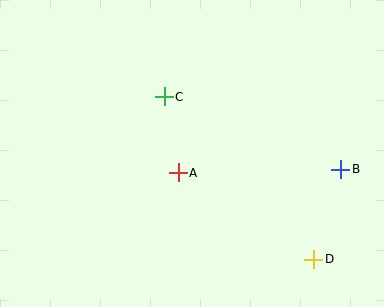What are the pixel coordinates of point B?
Point B is at (341, 169).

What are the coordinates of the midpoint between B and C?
The midpoint between B and C is at (252, 133).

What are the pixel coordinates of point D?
Point D is at (314, 259).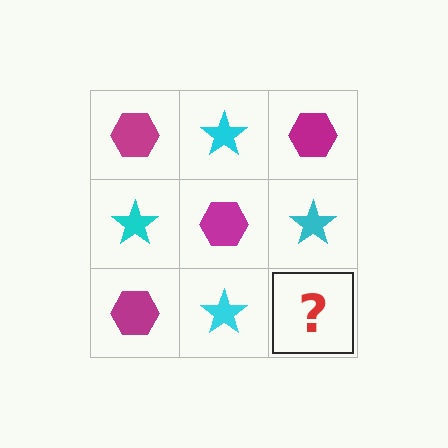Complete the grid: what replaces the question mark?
The question mark should be replaced with a magenta hexagon.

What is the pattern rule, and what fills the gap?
The rule is that it alternates magenta hexagon and cyan star in a checkerboard pattern. The gap should be filled with a magenta hexagon.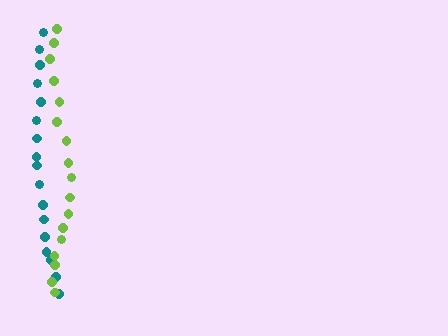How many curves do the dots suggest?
There are 2 distinct paths.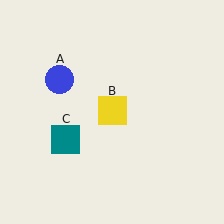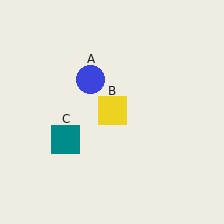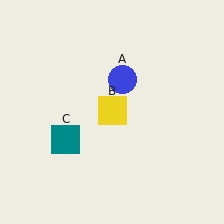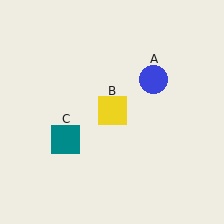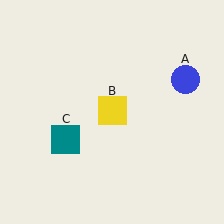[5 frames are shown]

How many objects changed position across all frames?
1 object changed position: blue circle (object A).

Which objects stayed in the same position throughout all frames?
Yellow square (object B) and teal square (object C) remained stationary.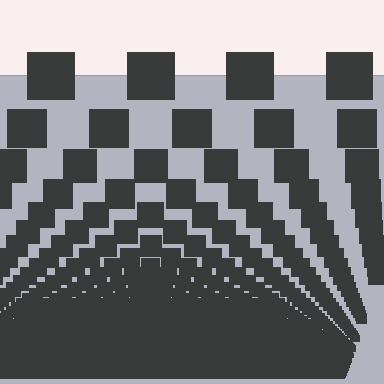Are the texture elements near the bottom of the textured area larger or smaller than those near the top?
Smaller. The gradient is inverted — elements near the bottom are smaller and denser.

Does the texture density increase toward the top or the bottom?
Density increases toward the bottom.